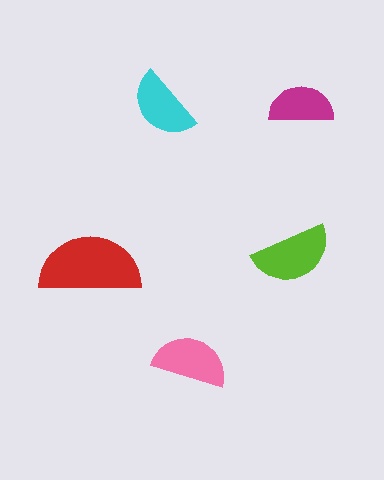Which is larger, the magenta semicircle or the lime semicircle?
The lime one.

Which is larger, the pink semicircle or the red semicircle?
The red one.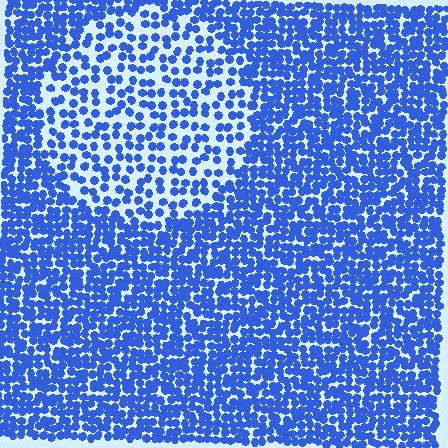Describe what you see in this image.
The image contains small blue elements arranged at two different densities. A circle-shaped region is visible where the elements are less densely packed than the surrounding area.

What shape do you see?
I see a circle.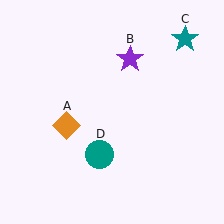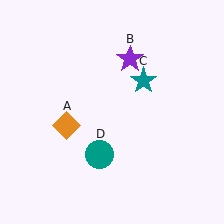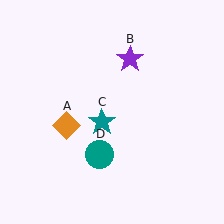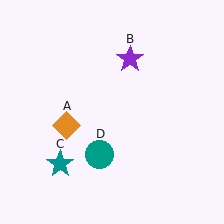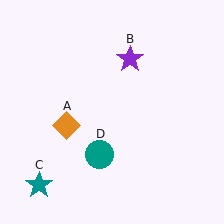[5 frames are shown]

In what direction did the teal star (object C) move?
The teal star (object C) moved down and to the left.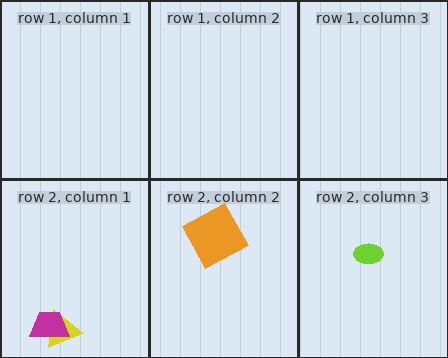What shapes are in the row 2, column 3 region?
The lime ellipse.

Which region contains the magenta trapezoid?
The row 2, column 1 region.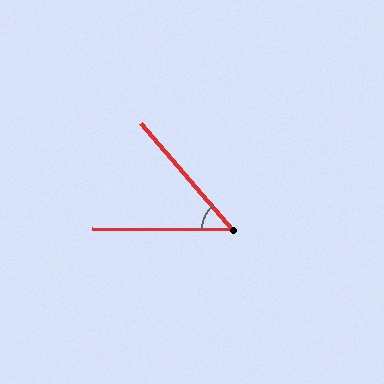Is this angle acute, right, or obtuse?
It is acute.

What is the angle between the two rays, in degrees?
Approximately 49 degrees.